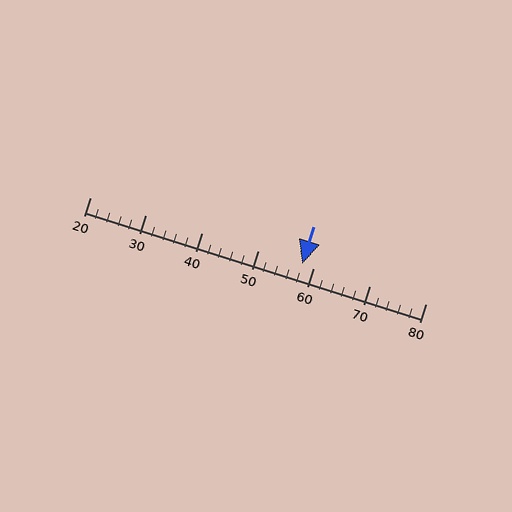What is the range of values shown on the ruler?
The ruler shows values from 20 to 80.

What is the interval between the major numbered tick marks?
The major tick marks are spaced 10 units apart.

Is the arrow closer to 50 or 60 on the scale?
The arrow is closer to 60.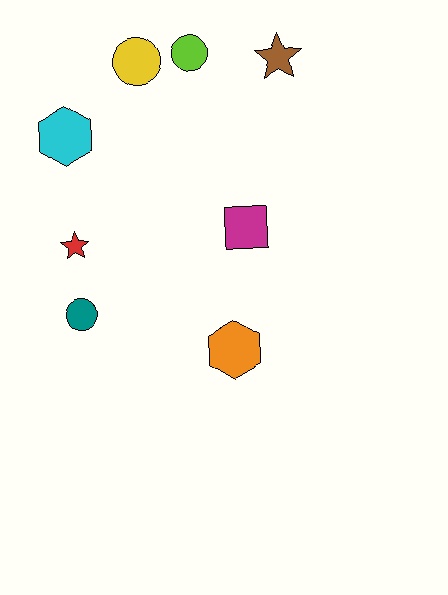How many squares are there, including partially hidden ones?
There is 1 square.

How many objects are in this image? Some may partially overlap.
There are 8 objects.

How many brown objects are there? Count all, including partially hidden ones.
There is 1 brown object.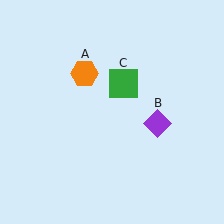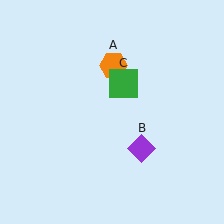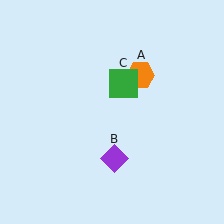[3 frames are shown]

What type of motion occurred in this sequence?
The orange hexagon (object A), purple diamond (object B) rotated clockwise around the center of the scene.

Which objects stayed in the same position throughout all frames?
Green square (object C) remained stationary.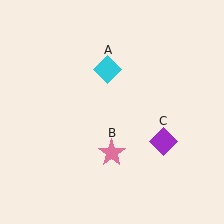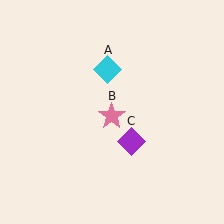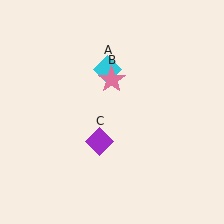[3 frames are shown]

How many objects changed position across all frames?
2 objects changed position: pink star (object B), purple diamond (object C).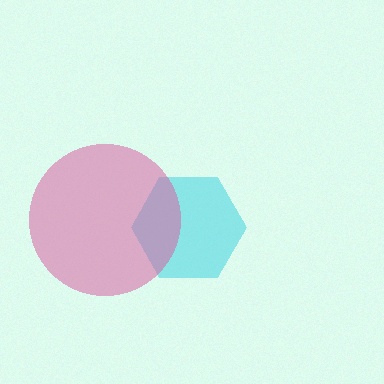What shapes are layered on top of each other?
The layered shapes are: a cyan hexagon, a pink circle.